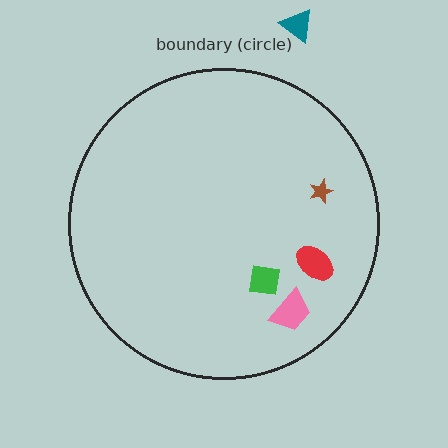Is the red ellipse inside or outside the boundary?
Inside.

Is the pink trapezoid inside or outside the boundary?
Inside.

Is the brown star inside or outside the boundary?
Inside.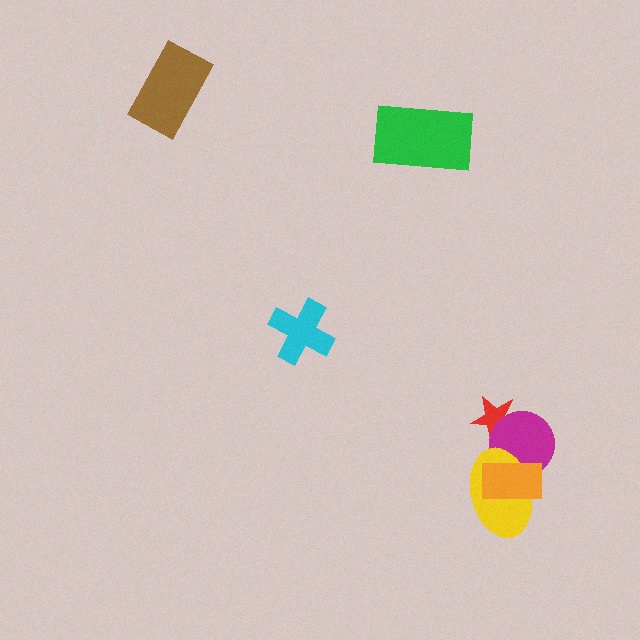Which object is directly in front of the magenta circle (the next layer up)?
The yellow ellipse is directly in front of the magenta circle.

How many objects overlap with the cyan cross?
0 objects overlap with the cyan cross.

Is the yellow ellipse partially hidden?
Yes, it is partially covered by another shape.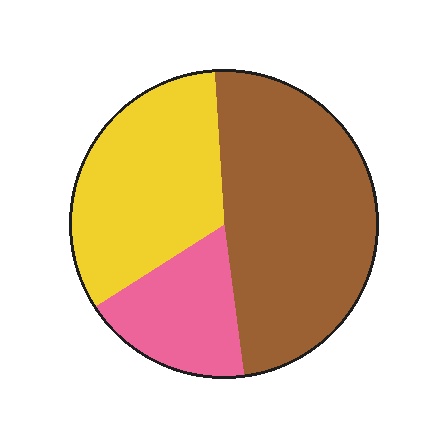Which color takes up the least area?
Pink, at roughly 20%.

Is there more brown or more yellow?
Brown.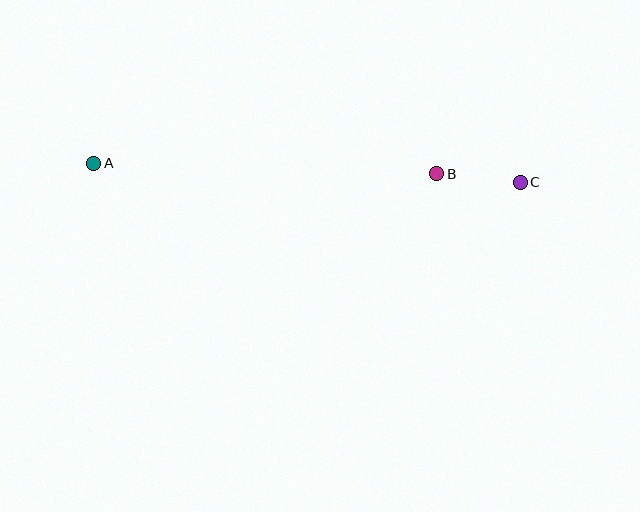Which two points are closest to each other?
Points B and C are closest to each other.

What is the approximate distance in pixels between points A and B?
The distance between A and B is approximately 343 pixels.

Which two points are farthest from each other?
Points A and C are farthest from each other.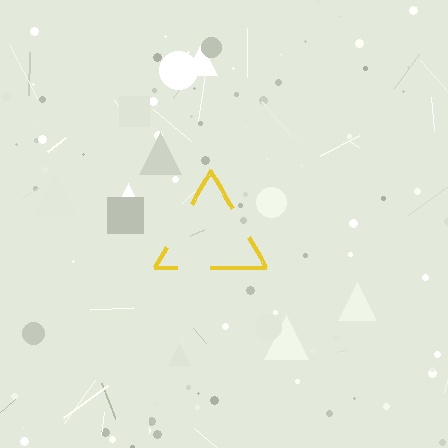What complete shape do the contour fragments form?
The contour fragments form a triangle.